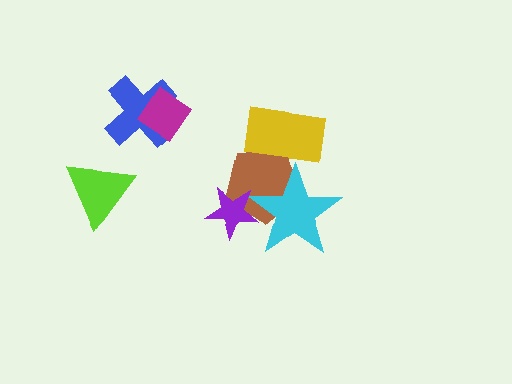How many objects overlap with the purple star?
2 objects overlap with the purple star.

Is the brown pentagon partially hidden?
Yes, it is partially covered by another shape.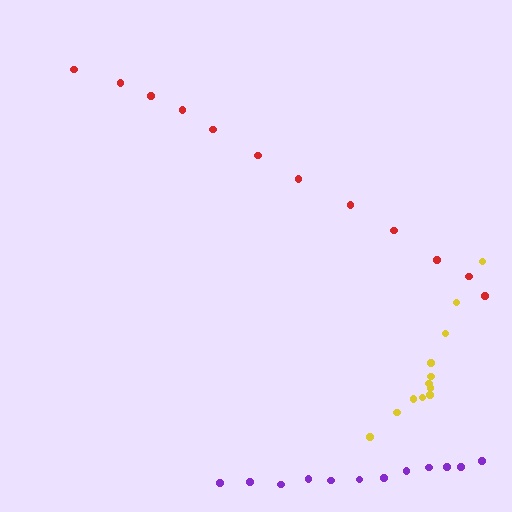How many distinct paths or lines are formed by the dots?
There are 3 distinct paths.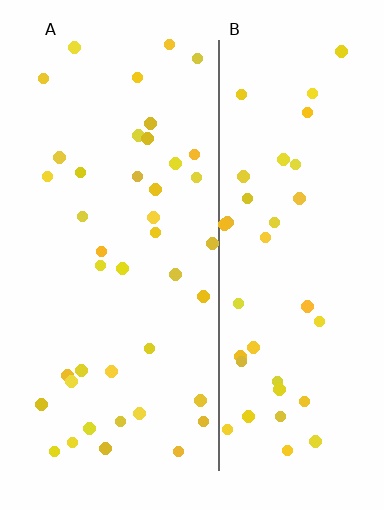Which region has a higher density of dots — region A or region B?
A (the left).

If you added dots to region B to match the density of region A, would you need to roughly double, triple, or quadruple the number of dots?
Approximately double.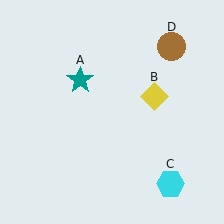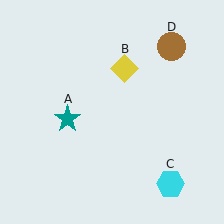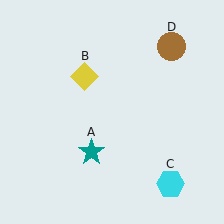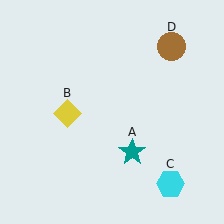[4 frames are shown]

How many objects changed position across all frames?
2 objects changed position: teal star (object A), yellow diamond (object B).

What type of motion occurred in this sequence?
The teal star (object A), yellow diamond (object B) rotated counterclockwise around the center of the scene.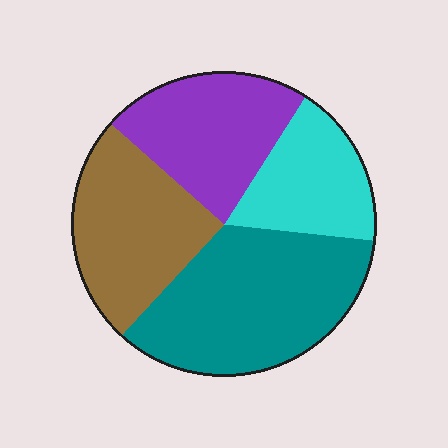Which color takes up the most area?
Teal, at roughly 35%.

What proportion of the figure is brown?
Brown covers 25% of the figure.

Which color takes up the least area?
Cyan, at roughly 20%.